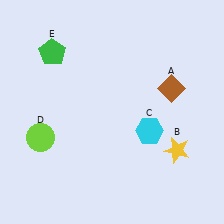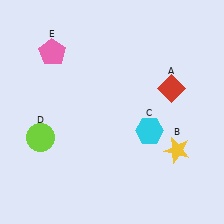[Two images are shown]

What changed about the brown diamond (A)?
In Image 1, A is brown. In Image 2, it changed to red.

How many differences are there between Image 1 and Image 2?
There are 2 differences between the two images.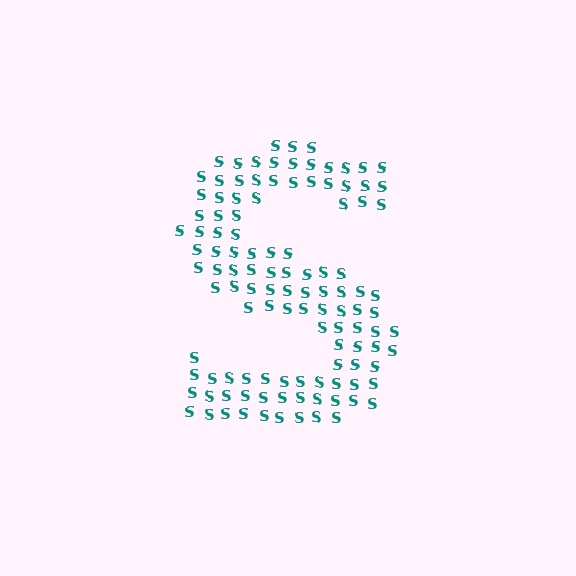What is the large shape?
The large shape is the letter S.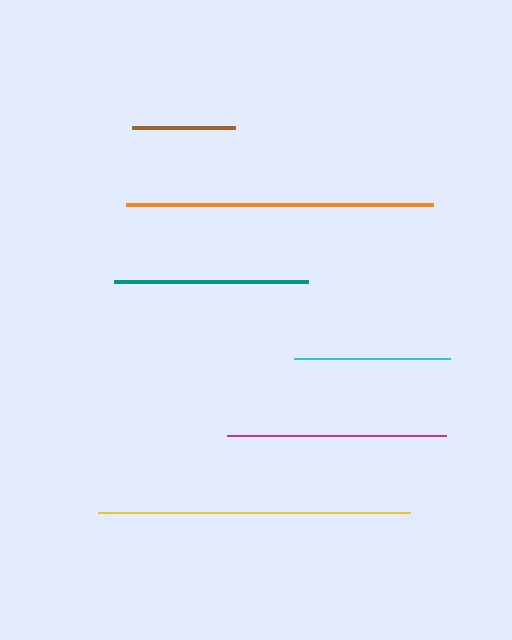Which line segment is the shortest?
The brown line is the shortest at approximately 103 pixels.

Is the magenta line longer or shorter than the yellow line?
The yellow line is longer than the magenta line.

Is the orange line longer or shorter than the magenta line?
The orange line is longer than the magenta line.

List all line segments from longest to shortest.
From longest to shortest: yellow, orange, magenta, teal, cyan, brown.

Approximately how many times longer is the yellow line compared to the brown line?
The yellow line is approximately 3.0 times the length of the brown line.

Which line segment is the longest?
The yellow line is the longest at approximately 312 pixels.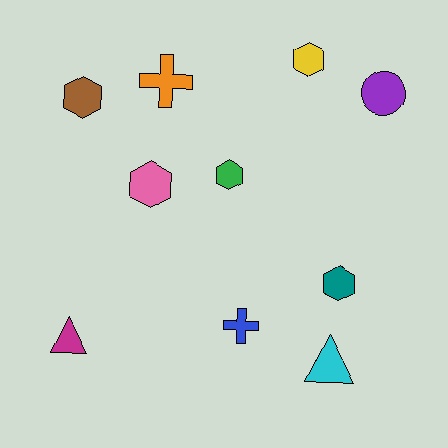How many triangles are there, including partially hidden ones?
There are 2 triangles.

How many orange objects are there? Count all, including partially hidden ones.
There is 1 orange object.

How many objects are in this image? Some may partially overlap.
There are 10 objects.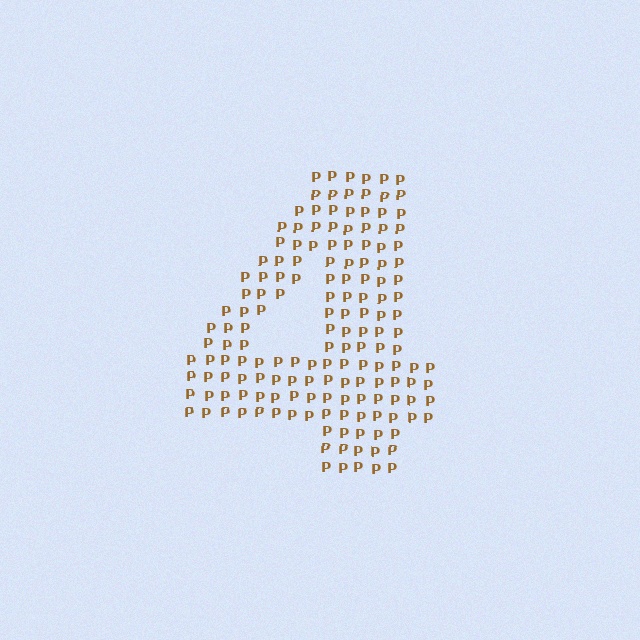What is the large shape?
The large shape is the digit 4.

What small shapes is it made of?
It is made of small letter P's.